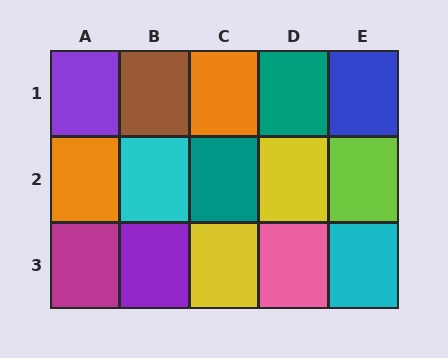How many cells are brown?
1 cell is brown.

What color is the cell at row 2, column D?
Yellow.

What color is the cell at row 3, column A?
Magenta.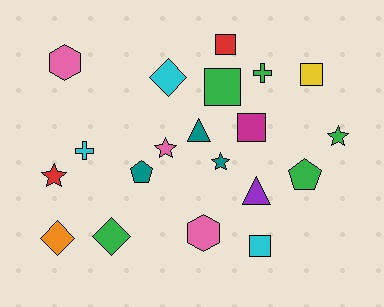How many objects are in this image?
There are 20 objects.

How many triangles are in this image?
There are 2 triangles.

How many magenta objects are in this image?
There is 1 magenta object.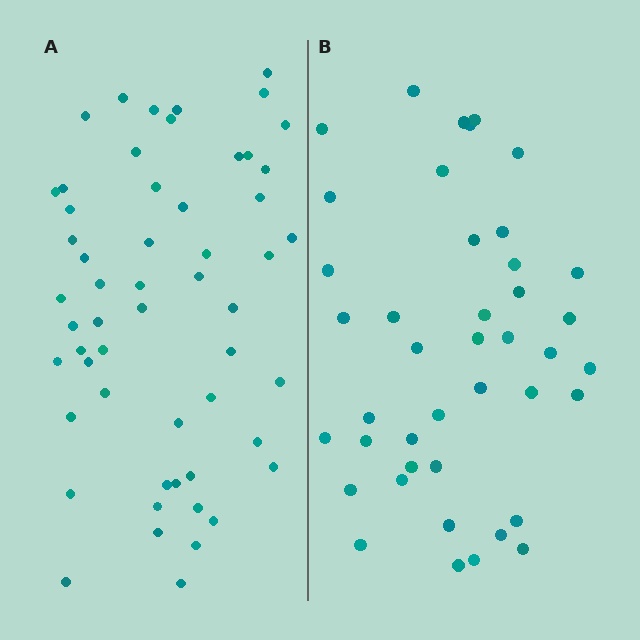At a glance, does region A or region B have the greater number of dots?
Region A (the left region) has more dots.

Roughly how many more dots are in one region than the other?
Region A has approximately 15 more dots than region B.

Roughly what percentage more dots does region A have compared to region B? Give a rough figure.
About 30% more.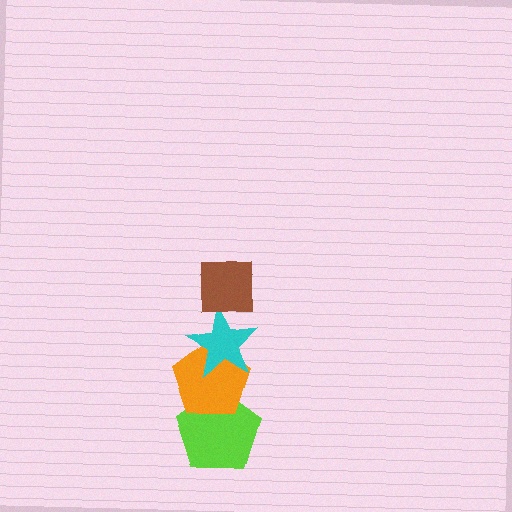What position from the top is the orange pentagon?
The orange pentagon is 3rd from the top.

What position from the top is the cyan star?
The cyan star is 2nd from the top.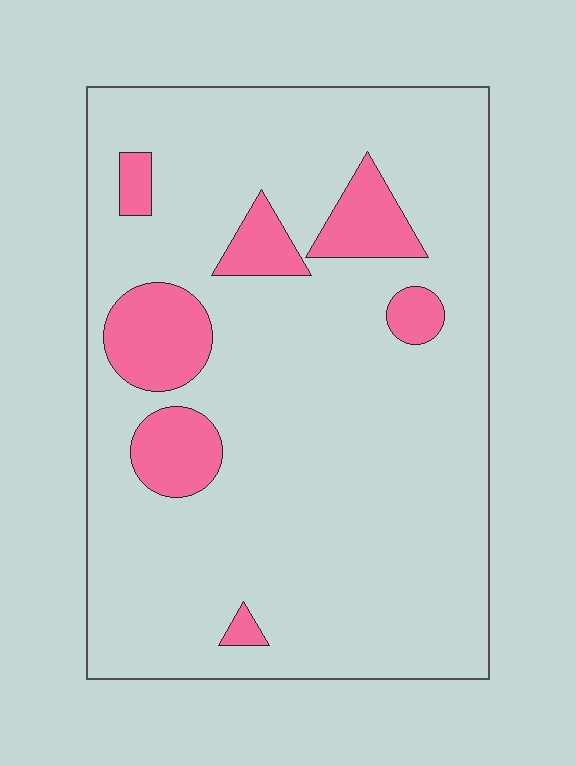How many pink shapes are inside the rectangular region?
7.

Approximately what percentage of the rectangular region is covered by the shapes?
Approximately 15%.